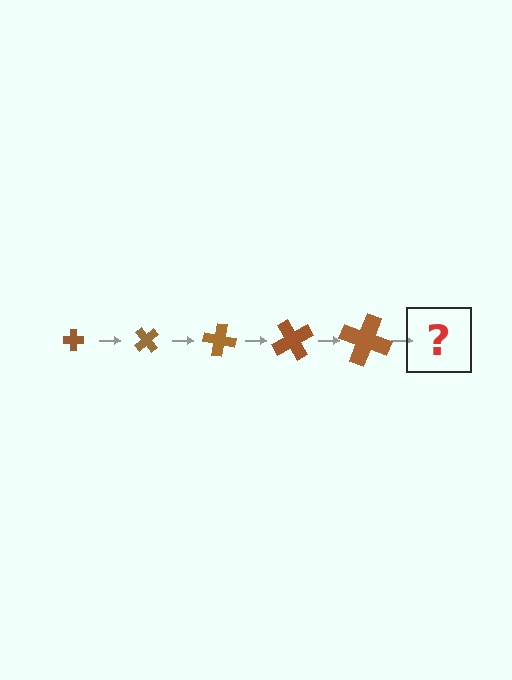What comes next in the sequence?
The next element should be a cross, larger than the previous one and rotated 250 degrees from the start.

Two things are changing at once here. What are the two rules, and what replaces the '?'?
The two rules are that the cross grows larger each step and it rotates 50 degrees each step. The '?' should be a cross, larger than the previous one and rotated 250 degrees from the start.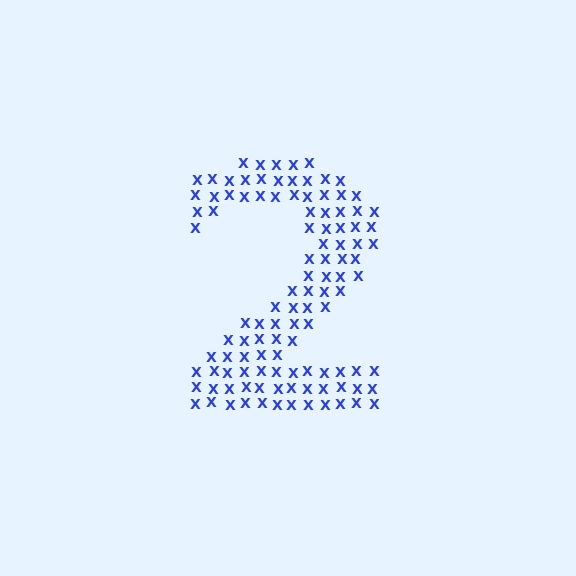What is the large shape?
The large shape is the digit 2.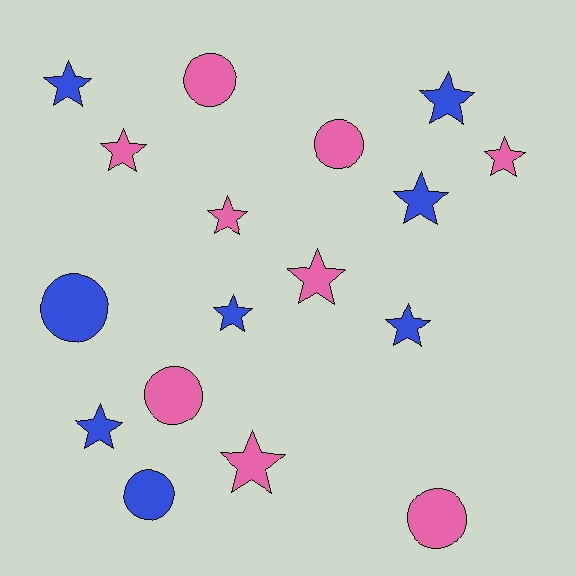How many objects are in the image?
There are 17 objects.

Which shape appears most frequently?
Star, with 11 objects.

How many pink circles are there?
There are 4 pink circles.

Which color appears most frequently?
Pink, with 9 objects.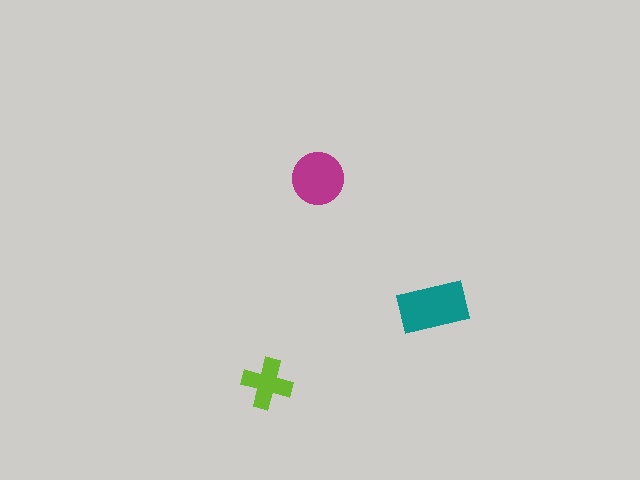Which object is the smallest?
The lime cross.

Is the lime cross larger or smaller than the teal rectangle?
Smaller.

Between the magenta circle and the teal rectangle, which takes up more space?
The teal rectangle.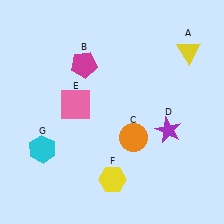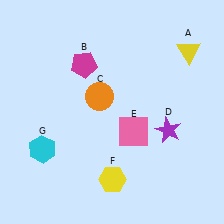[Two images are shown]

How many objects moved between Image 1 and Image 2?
2 objects moved between the two images.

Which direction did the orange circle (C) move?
The orange circle (C) moved up.